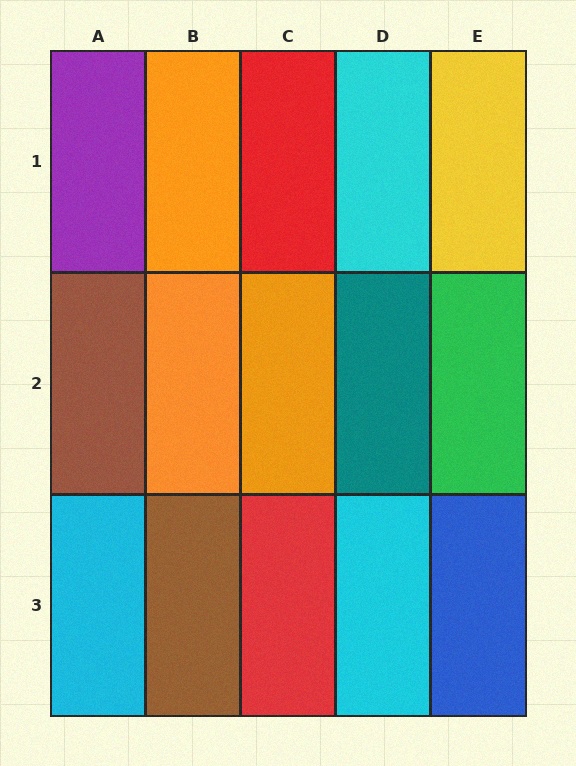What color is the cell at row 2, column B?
Orange.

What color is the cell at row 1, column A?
Purple.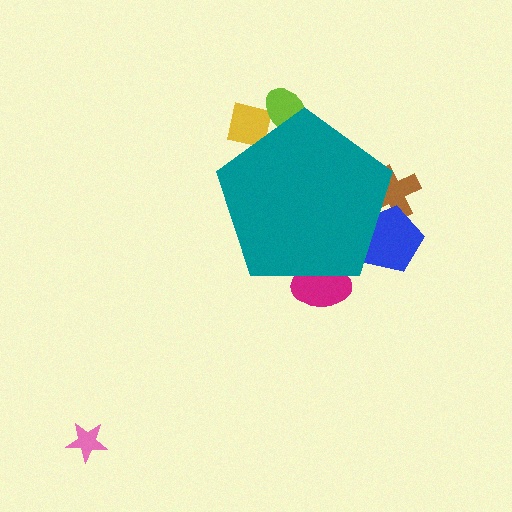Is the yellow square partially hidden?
Yes, the yellow square is partially hidden behind the teal pentagon.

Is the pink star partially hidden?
No, the pink star is fully visible.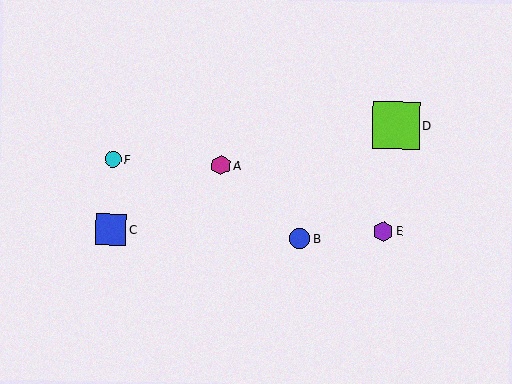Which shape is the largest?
The lime square (labeled D) is the largest.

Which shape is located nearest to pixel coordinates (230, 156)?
The magenta hexagon (labeled A) at (221, 165) is nearest to that location.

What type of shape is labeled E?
Shape E is a purple hexagon.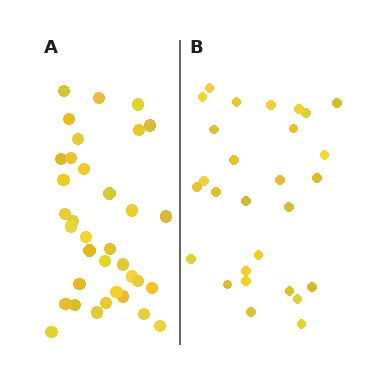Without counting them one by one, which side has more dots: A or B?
Region A (the left region) has more dots.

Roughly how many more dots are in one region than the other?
Region A has roughly 8 or so more dots than region B.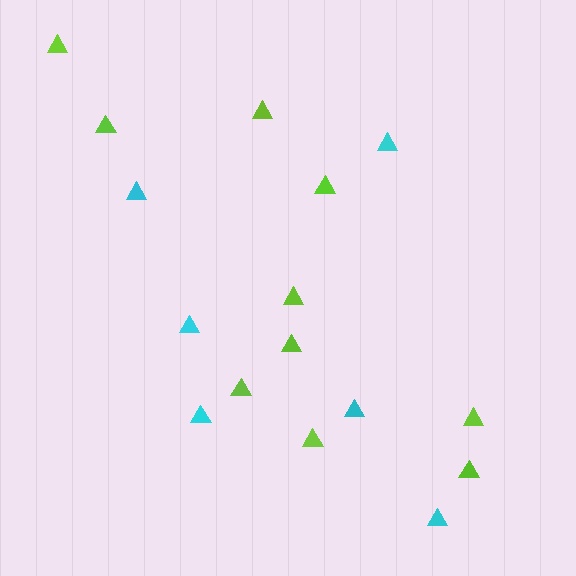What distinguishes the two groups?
There are 2 groups: one group of lime triangles (10) and one group of cyan triangles (6).